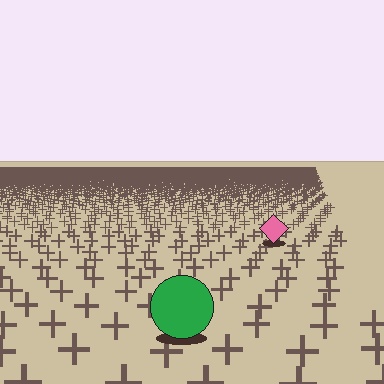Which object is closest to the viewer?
The green circle is closest. The texture marks near it are larger and more spread out.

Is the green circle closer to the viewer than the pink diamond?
Yes. The green circle is closer — you can tell from the texture gradient: the ground texture is coarser near it.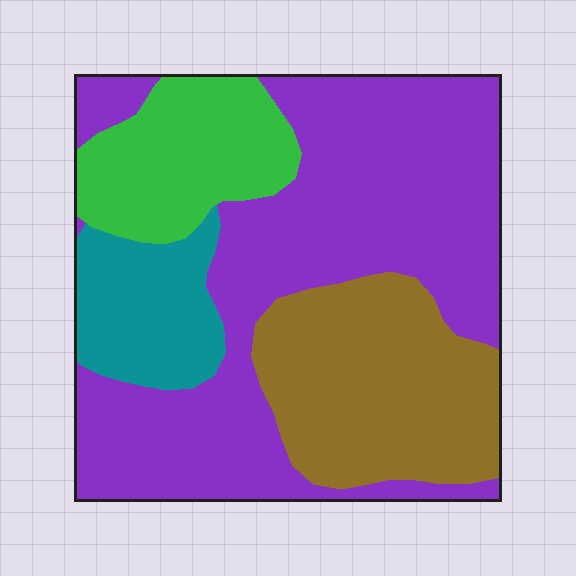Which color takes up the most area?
Purple, at roughly 50%.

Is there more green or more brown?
Brown.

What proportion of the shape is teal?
Teal takes up less than a sixth of the shape.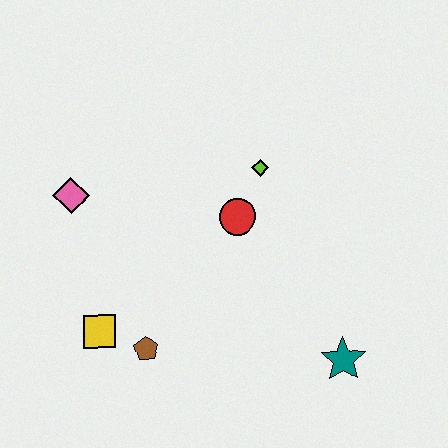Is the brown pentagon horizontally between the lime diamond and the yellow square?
Yes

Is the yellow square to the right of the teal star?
No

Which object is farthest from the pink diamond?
The teal star is farthest from the pink diamond.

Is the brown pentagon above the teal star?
Yes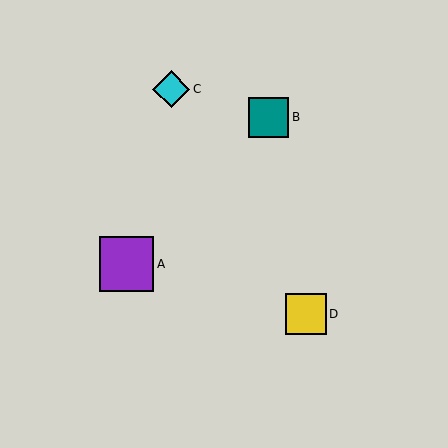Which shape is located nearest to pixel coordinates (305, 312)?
The yellow square (labeled D) at (306, 314) is nearest to that location.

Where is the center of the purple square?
The center of the purple square is at (126, 264).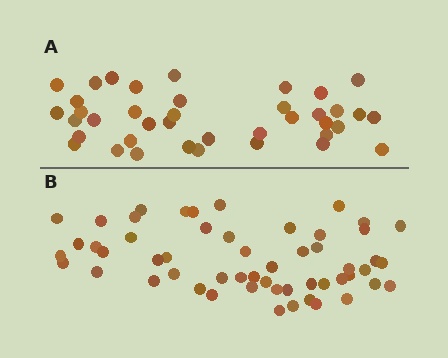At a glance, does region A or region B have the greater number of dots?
Region B (the bottom region) has more dots.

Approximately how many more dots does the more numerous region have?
Region B has approximately 15 more dots than region A.